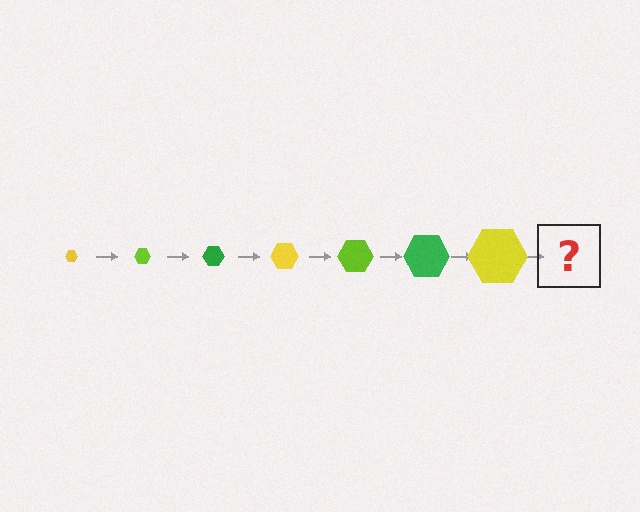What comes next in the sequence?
The next element should be a lime hexagon, larger than the previous one.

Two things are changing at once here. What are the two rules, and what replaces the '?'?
The two rules are that the hexagon grows larger each step and the color cycles through yellow, lime, and green. The '?' should be a lime hexagon, larger than the previous one.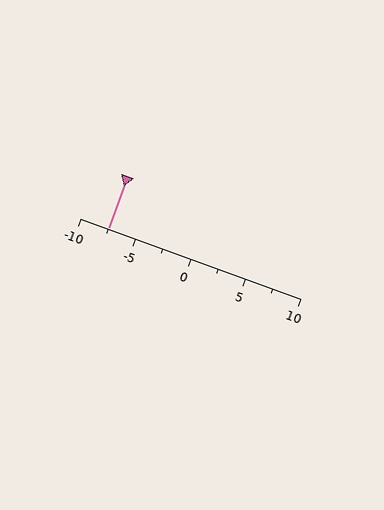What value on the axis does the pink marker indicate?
The marker indicates approximately -7.5.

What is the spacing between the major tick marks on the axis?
The major ticks are spaced 5 apart.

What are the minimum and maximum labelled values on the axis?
The axis runs from -10 to 10.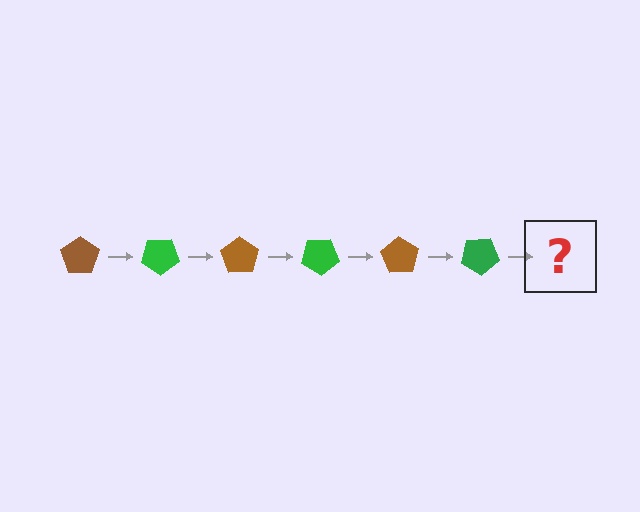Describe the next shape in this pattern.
It should be a brown pentagon, rotated 210 degrees from the start.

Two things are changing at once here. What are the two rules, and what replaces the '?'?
The two rules are that it rotates 35 degrees each step and the color cycles through brown and green. The '?' should be a brown pentagon, rotated 210 degrees from the start.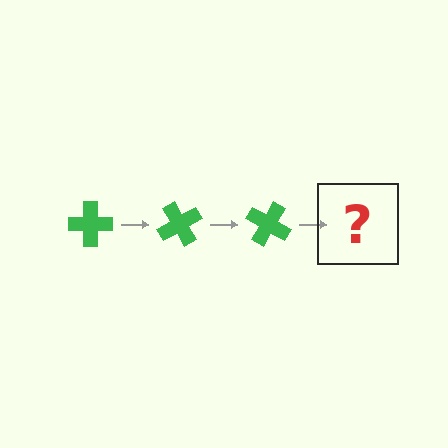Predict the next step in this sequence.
The next step is a green cross rotated 180 degrees.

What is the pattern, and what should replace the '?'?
The pattern is that the cross rotates 60 degrees each step. The '?' should be a green cross rotated 180 degrees.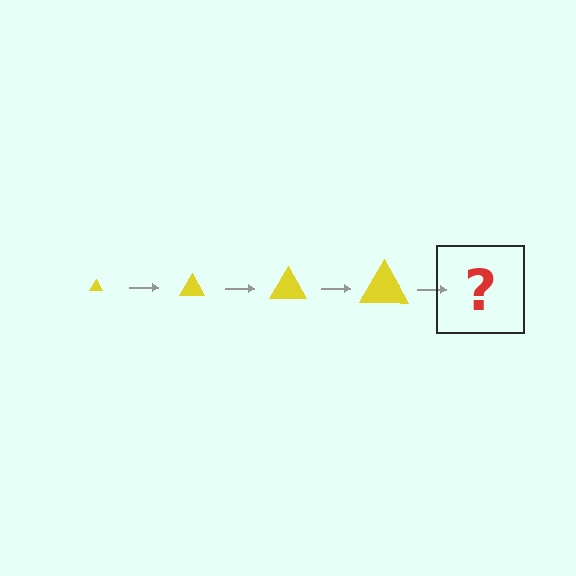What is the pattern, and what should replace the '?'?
The pattern is that the triangle gets progressively larger each step. The '?' should be a yellow triangle, larger than the previous one.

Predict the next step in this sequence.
The next step is a yellow triangle, larger than the previous one.